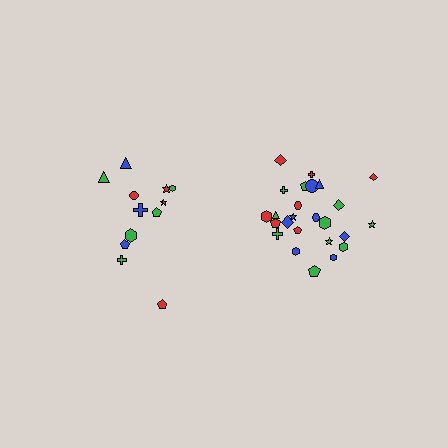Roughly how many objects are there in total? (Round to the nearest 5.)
Roughly 35 objects in total.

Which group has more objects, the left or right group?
The right group.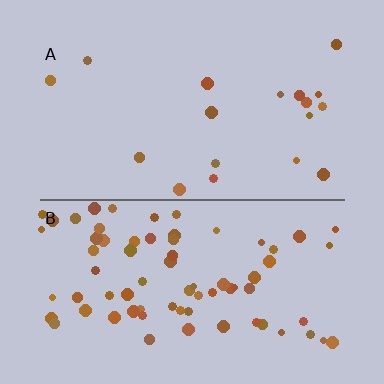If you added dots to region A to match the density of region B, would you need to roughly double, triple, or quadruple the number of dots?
Approximately quadruple.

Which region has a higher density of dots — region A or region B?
B (the bottom).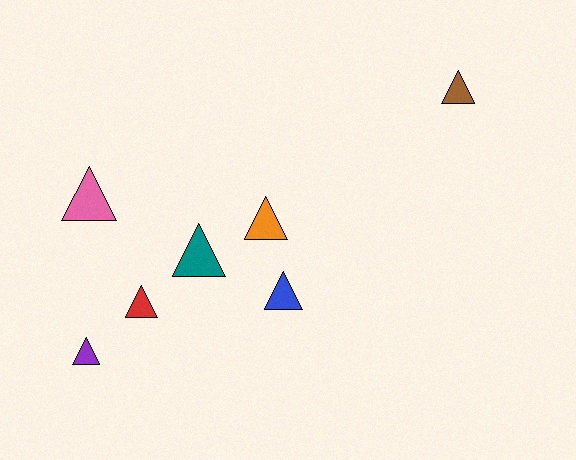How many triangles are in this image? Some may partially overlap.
There are 7 triangles.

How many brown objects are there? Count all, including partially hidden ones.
There is 1 brown object.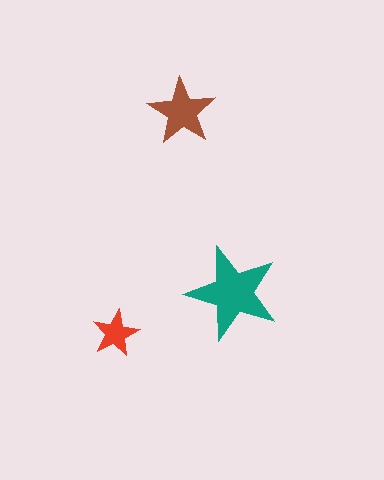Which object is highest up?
The brown star is topmost.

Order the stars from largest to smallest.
the teal one, the brown one, the red one.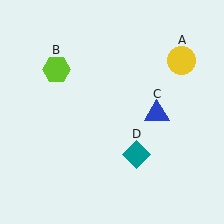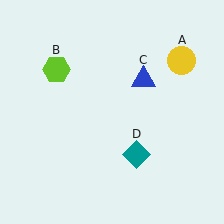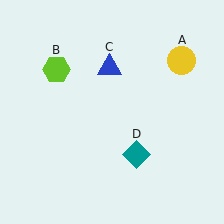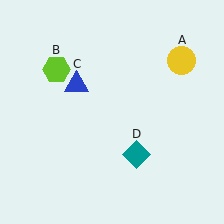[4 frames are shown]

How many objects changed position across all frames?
1 object changed position: blue triangle (object C).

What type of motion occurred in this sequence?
The blue triangle (object C) rotated counterclockwise around the center of the scene.